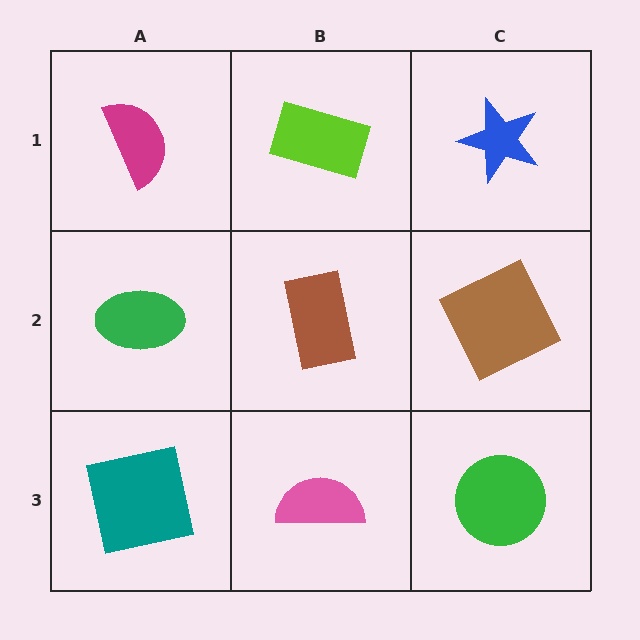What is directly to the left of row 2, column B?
A green ellipse.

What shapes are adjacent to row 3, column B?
A brown rectangle (row 2, column B), a teal square (row 3, column A), a green circle (row 3, column C).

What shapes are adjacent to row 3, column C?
A brown square (row 2, column C), a pink semicircle (row 3, column B).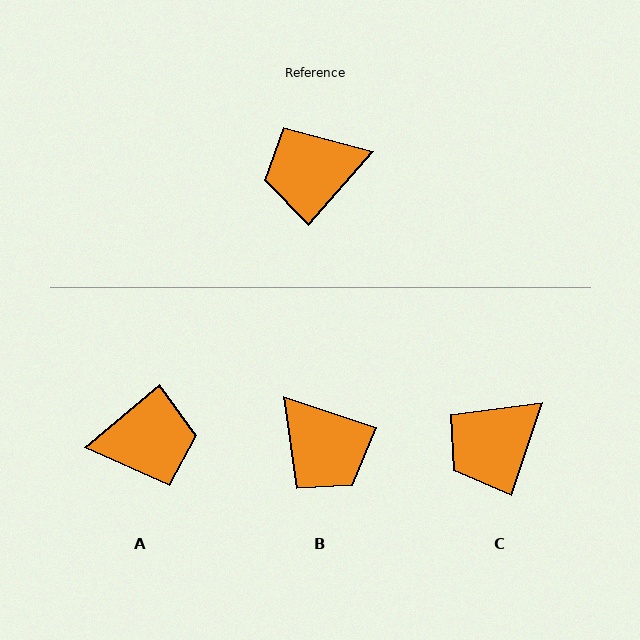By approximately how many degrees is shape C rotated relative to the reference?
Approximately 23 degrees counter-clockwise.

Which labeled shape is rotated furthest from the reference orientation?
A, about 171 degrees away.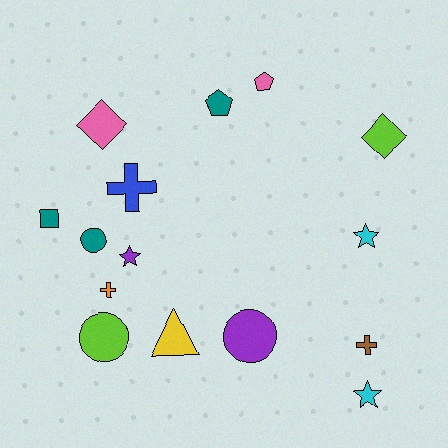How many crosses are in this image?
There are 3 crosses.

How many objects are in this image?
There are 15 objects.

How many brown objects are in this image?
There is 1 brown object.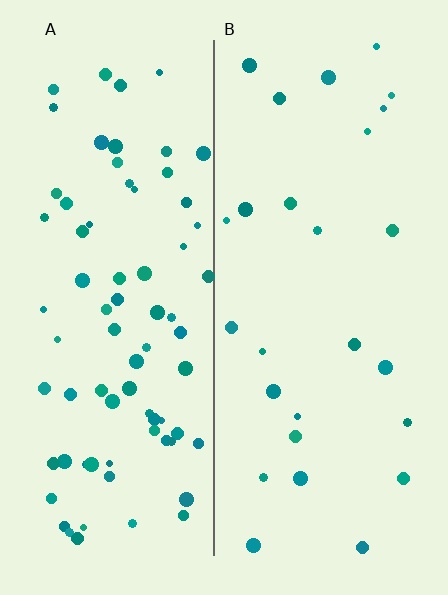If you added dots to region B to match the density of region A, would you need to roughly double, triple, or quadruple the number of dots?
Approximately triple.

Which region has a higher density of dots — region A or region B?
A (the left).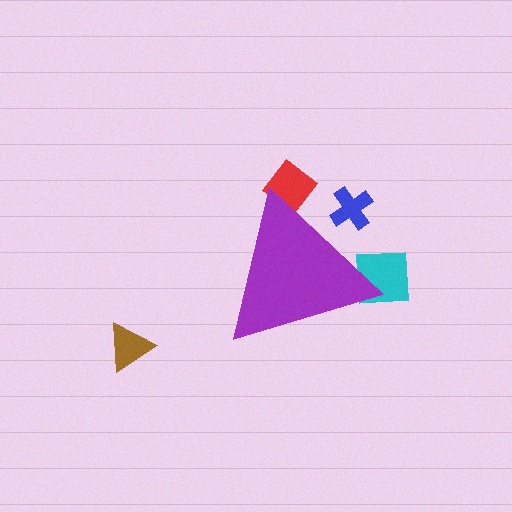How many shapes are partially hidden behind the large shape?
3 shapes are partially hidden.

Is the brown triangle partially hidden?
No, the brown triangle is fully visible.